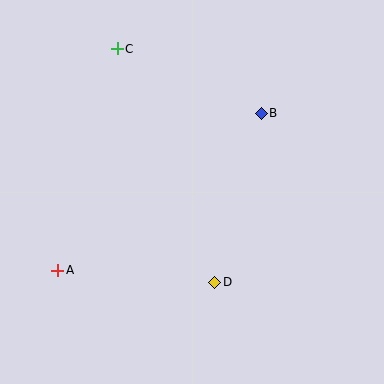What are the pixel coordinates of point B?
Point B is at (261, 113).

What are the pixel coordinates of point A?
Point A is at (58, 271).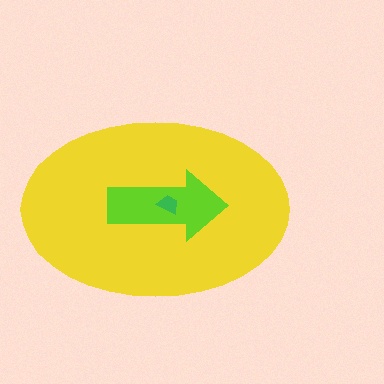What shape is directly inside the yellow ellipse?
The lime arrow.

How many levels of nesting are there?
3.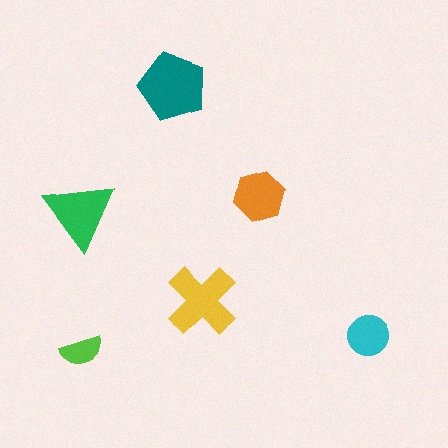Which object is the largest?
The teal pentagon.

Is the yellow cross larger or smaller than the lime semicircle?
Larger.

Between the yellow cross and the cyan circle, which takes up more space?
The yellow cross.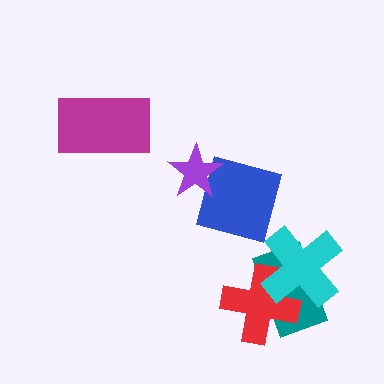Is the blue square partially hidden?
Yes, it is partially covered by another shape.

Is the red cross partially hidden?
Yes, it is partially covered by another shape.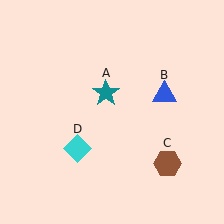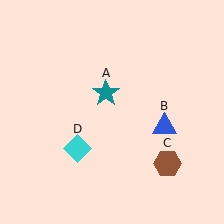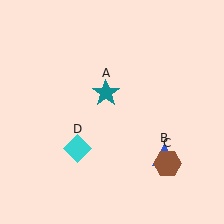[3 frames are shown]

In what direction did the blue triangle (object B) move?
The blue triangle (object B) moved down.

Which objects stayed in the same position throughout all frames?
Teal star (object A) and brown hexagon (object C) and cyan diamond (object D) remained stationary.